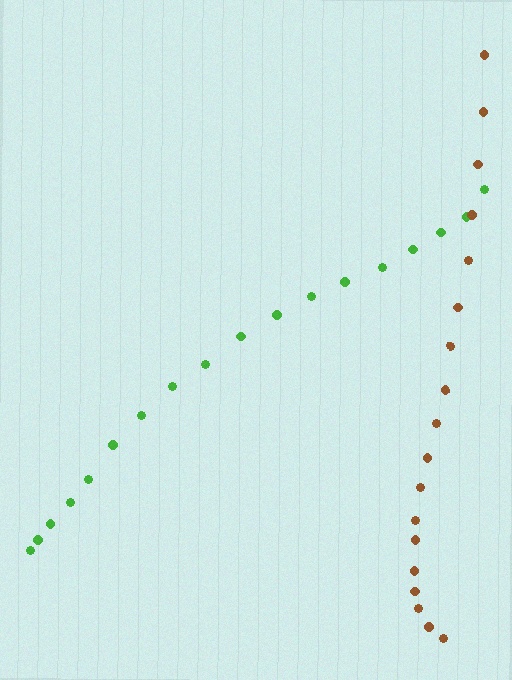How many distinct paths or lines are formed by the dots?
There are 2 distinct paths.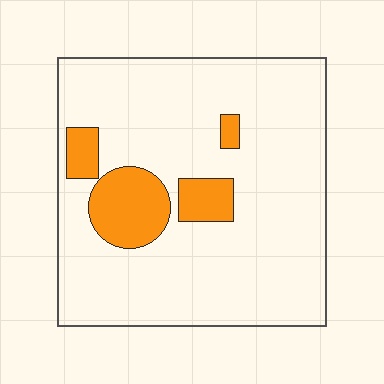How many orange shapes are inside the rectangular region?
4.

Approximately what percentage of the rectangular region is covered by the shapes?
Approximately 15%.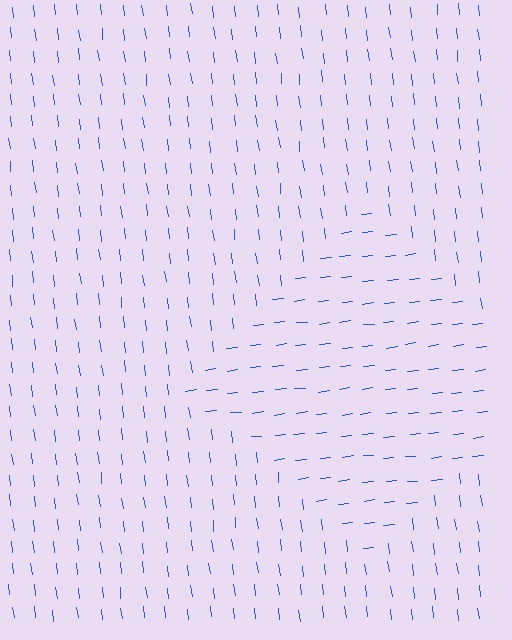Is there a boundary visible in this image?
Yes, there is a texture boundary formed by a change in line orientation.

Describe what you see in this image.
The image is filled with small blue line segments. A diamond region in the image has lines oriented differently from the surrounding lines, creating a visible texture boundary.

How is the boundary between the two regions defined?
The boundary is defined purely by a change in line orientation (approximately 90 degrees difference). All lines are the same color and thickness.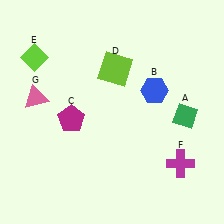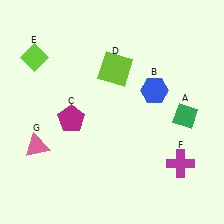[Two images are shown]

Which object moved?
The pink triangle (G) moved down.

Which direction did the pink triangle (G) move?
The pink triangle (G) moved down.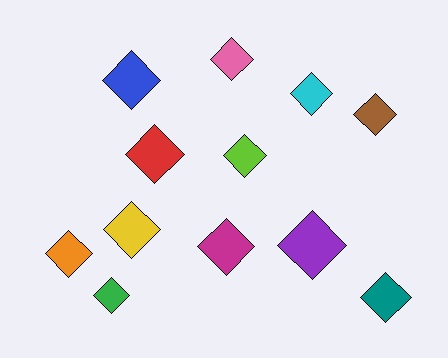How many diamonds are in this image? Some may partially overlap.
There are 12 diamonds.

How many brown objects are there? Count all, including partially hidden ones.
There is 1 brown object.